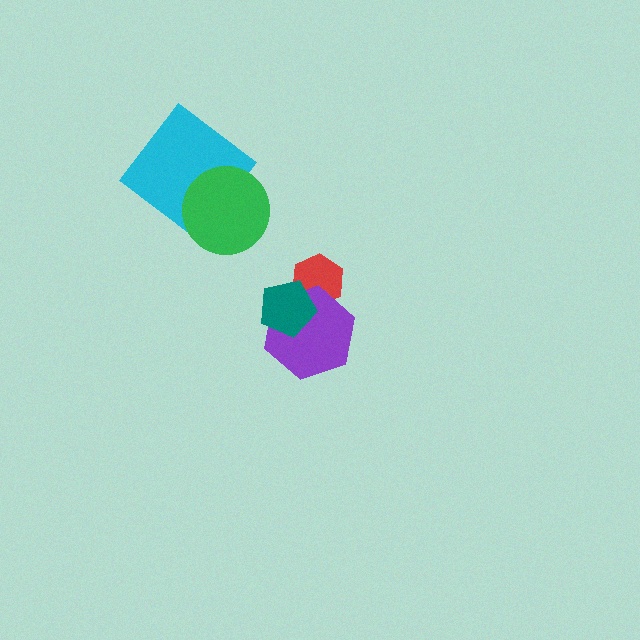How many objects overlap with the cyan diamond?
1 object overlaps with the cyan diamond.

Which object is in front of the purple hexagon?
The teal pentagon is in front of the purple hexagon.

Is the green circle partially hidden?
No, no other shape covers it.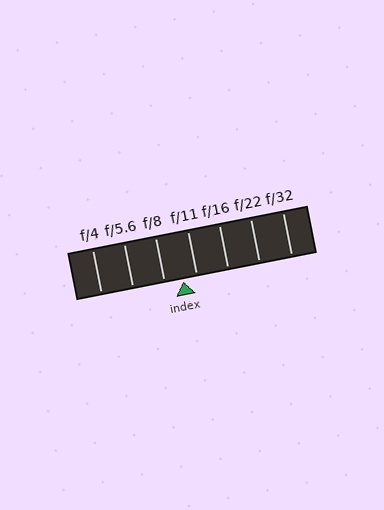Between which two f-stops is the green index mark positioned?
The index mark is between f/8 and f/11.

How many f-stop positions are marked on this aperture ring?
There are 7 f-stop positions marked.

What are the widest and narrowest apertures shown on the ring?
The widest aperture shown is f/4 and the narrowest is f/32.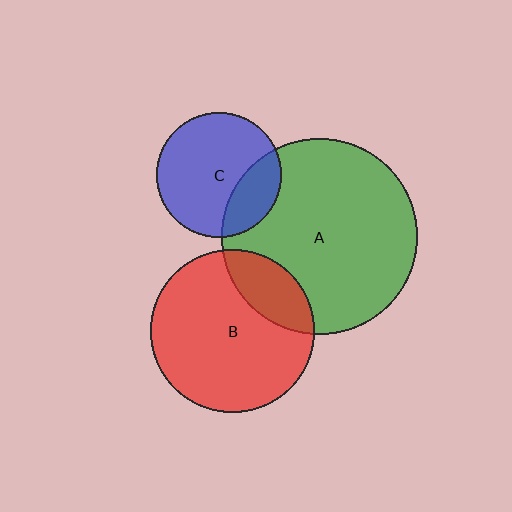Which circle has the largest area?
Circle A (green).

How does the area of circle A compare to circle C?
Approximately 2.5 times.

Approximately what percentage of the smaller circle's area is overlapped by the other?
Approximately 25%.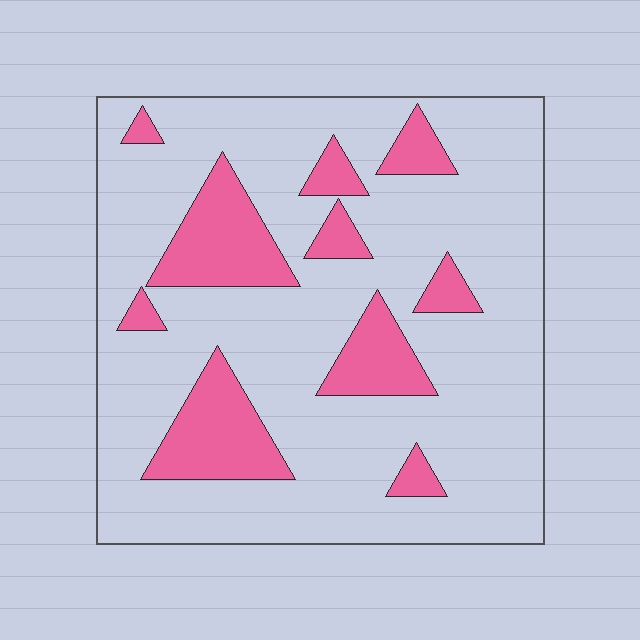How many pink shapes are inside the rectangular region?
10.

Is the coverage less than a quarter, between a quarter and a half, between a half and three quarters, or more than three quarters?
Less than a quarter.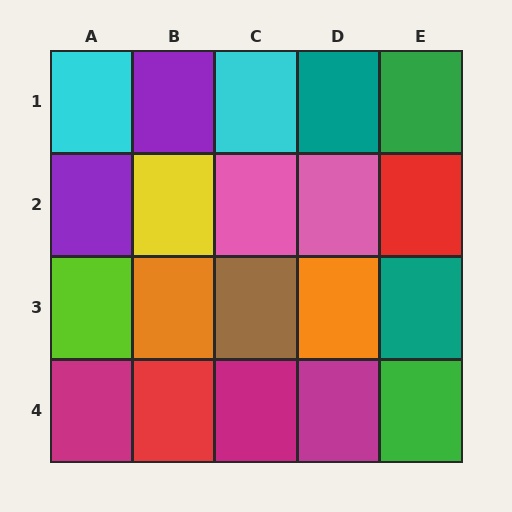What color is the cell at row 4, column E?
Green.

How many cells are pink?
2 cells are pink.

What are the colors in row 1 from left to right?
Cyan, purple, cyan, teal, green.